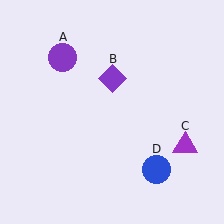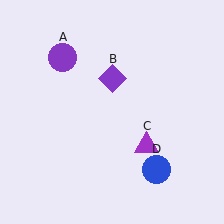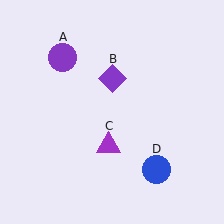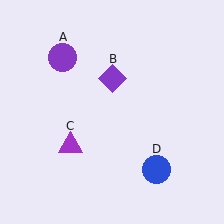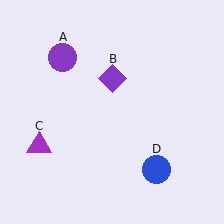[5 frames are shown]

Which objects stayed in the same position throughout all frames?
Purple circle (object A) and purple diamond (object B) and blue circle (object D) remained stationary.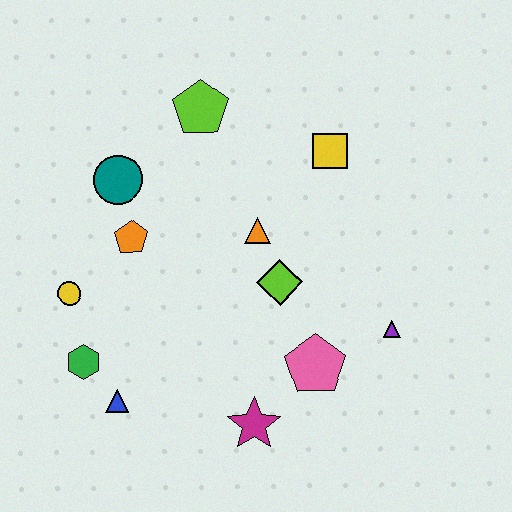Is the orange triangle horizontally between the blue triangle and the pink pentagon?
Yes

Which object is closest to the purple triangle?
The pink pentagon is closest to the purple triangle.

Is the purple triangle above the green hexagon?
Yes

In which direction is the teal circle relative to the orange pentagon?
The teal circle is above the orange pentagon.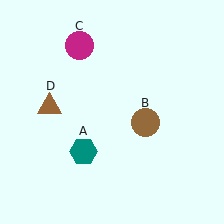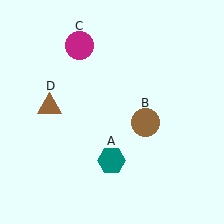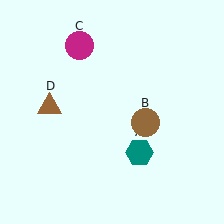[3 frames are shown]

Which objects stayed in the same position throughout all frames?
Brown circle (object B) and magenta circle (object C) and brown triangle (object D) remained stationary.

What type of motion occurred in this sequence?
The teal hexagon (object A) rotated counterclockwise around the center of the scene.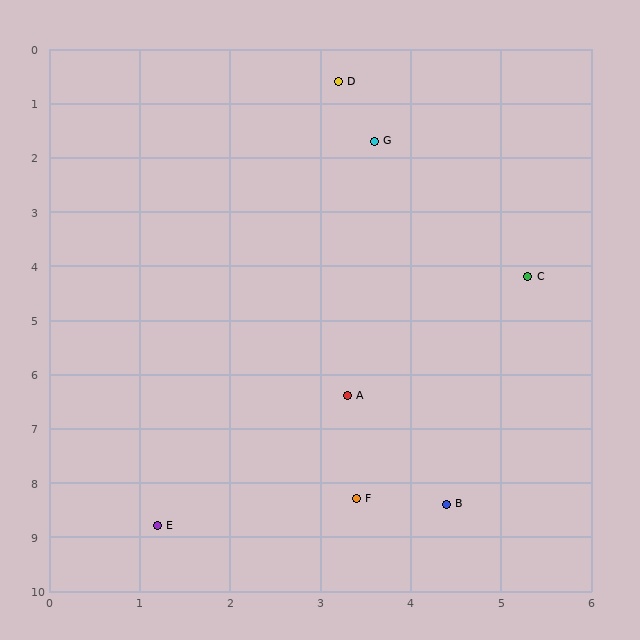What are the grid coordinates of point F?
Point F is at approximately (3.4, 8.3).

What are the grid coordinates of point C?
Point C is at approximately (5.3, 4.2).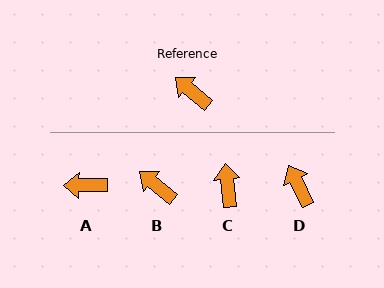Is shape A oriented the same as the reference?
No, it is off by about 40 degrees.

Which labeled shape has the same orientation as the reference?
B.